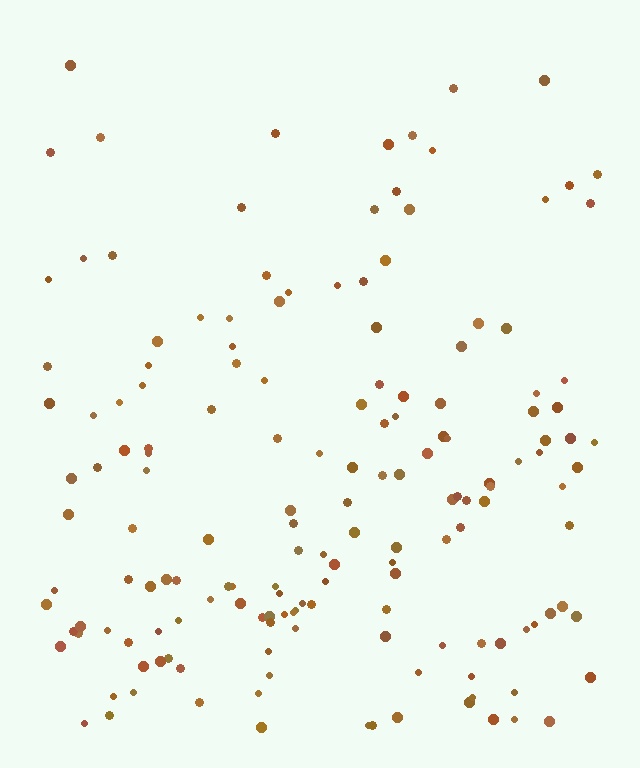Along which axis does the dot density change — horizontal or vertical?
Vertical.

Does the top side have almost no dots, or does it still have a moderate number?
Still a moderate number, just noticeably fewer than the bottom.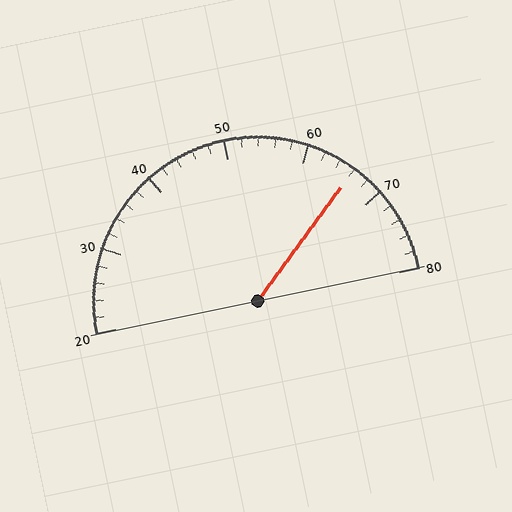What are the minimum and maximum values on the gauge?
The gauge ranges from 20 to 80.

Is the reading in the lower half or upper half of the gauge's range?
The reading is in the upper half of the range (20 to 80).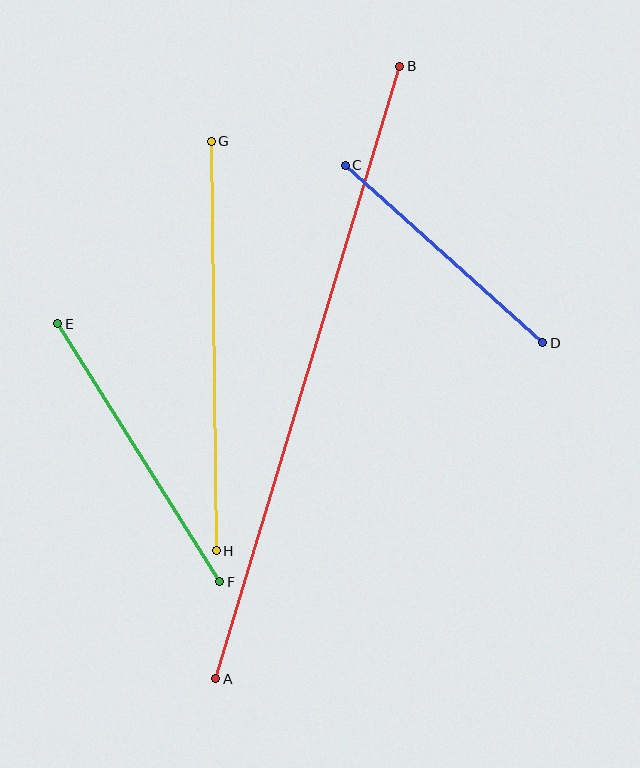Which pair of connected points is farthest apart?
Points A and B are farthest apart.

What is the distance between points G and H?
The distance is approximately 409 pixels.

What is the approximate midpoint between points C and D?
The midpoint is at approximately (444, 254) pixels.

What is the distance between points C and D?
The distance is approximately 266 pixels.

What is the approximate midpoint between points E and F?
The midpoint is at approximately (139, 453) pixels.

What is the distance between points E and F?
The distance is approximately 305 pixels.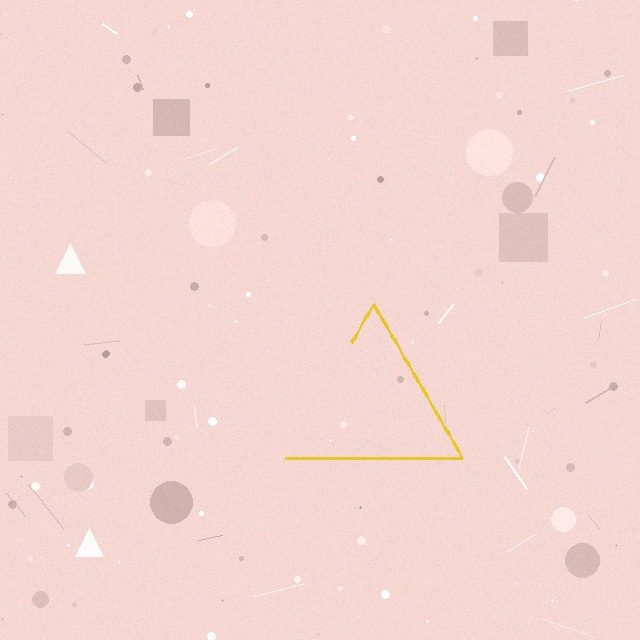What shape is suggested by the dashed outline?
The dashed outline suggests a triangle.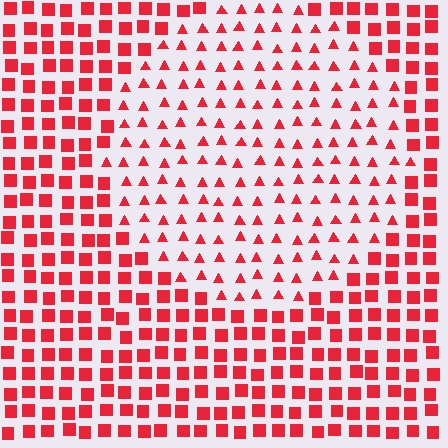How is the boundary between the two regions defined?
The boundary is defined by a change in element shape: triangles inside vs. squares outside. All elements share the same color and spacing.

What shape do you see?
I see a circle.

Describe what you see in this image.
The image is filled with small red elements arranged in a uniform grid. A circle-shaped region contains triangles, while the surrounding area contains squares. The boundary is defined purely by the change in element shape.